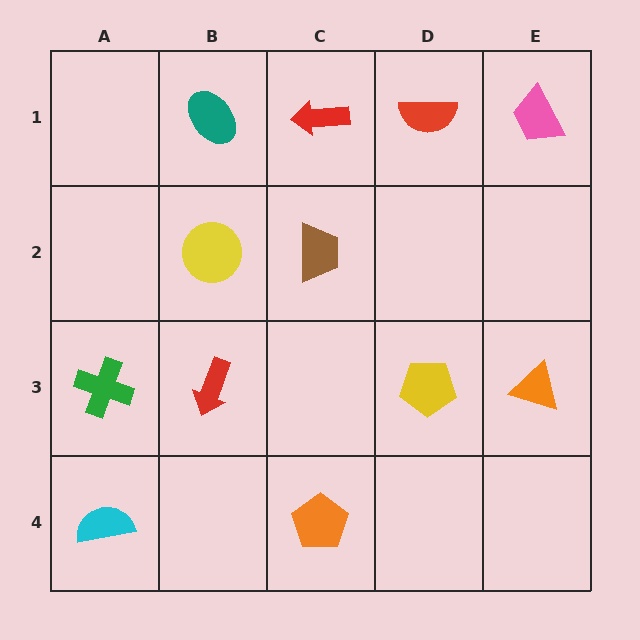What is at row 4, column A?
A cyan semicircle.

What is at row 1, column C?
A red arrow.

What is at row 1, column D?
A red semicircle.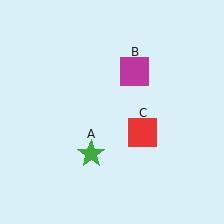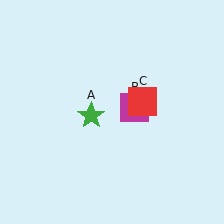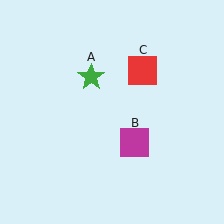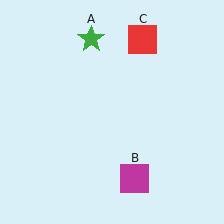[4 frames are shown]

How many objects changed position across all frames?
3 objects changed position: green star (object A), magenta square (object B), red square (object C).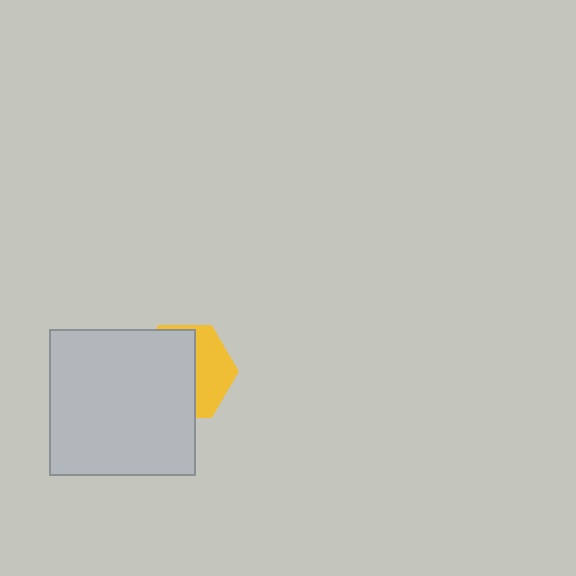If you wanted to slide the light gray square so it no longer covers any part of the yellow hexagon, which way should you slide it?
Slide it left — that is the most direct way to separate the two shapes.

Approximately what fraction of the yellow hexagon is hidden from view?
Roughly 61% of the yellow hexagon is hidden behind the light gray square.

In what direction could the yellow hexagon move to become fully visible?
The yellow hexagon could move right. That would shift it out from behind the light gray square entirely.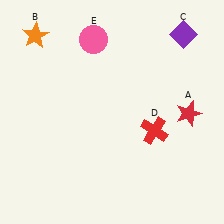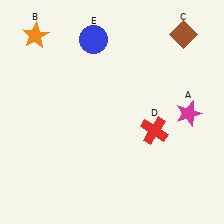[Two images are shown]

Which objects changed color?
A changed from red to magenta. C changed from purple to brown. E changed from pink to blue.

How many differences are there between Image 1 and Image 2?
There are 3 differences between the two images.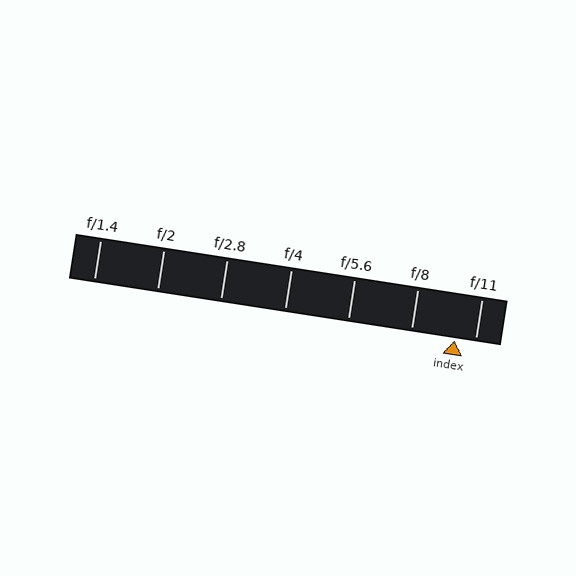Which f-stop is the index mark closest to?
The index mark is closest to f/11.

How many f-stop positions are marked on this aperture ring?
There are 7 f-stop positions marked.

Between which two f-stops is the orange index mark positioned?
The index mark is between f/8 and f/11.